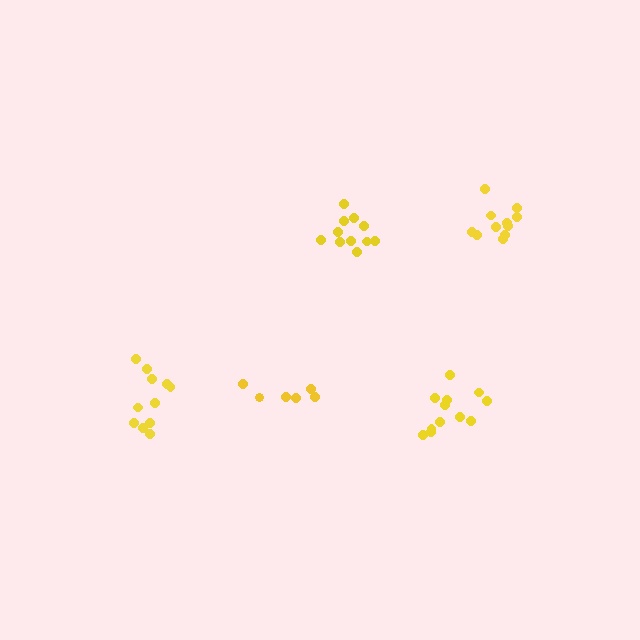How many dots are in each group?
Group 1: 11 dots, Group 2: 12 dots, Group 3: 11 dots, Group 4: 6 dots, Group 5: 11 dots (51 total).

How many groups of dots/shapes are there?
There are 5 groups.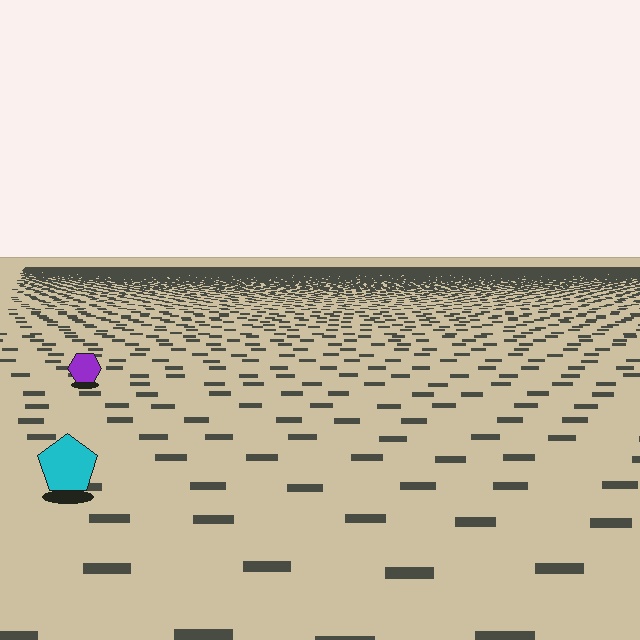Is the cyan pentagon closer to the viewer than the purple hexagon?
Yes. The cyan pentagon is closer — you can tell from the texture gradient: the ground texture is coarser near it.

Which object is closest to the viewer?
The cyan pentagon is closest. The texture marks near it are larger and more spread out.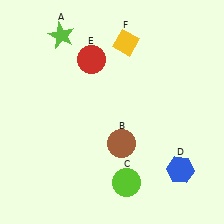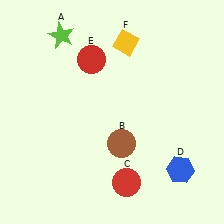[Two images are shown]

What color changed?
The circle (C) changed from lime in Image 1 to red in Image 2.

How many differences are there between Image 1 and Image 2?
There is 1 difference between the two images.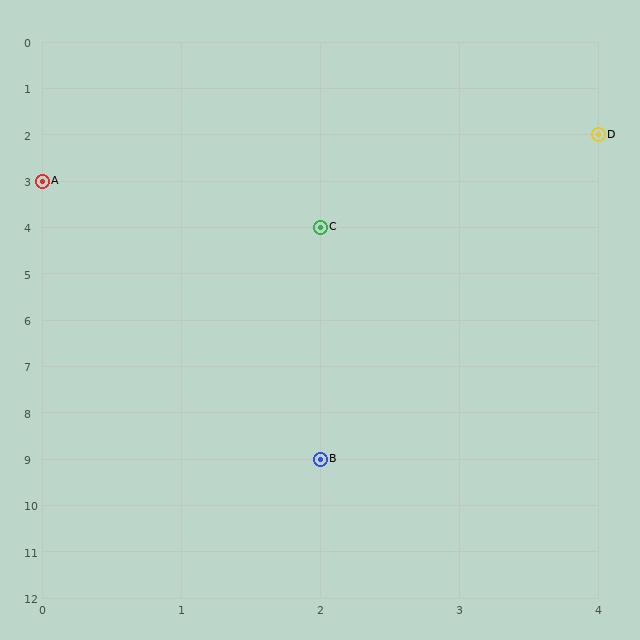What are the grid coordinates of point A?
Point A is at grid coordinates (0, 3).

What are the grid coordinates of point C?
Point C is at grid coordinates (2, 4).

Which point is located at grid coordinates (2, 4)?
Point C is at (2, 4).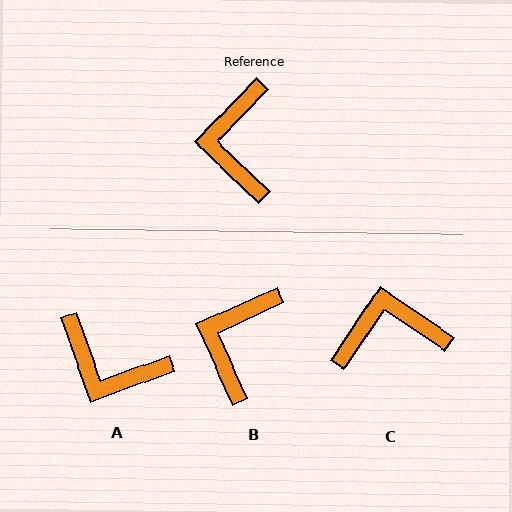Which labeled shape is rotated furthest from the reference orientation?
C, about 80 degrees away.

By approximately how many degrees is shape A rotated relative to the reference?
Approximately 64 degrees counter-clockwise.